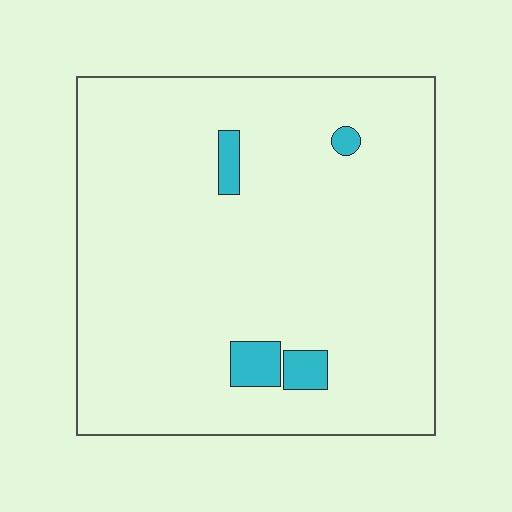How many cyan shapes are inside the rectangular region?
4.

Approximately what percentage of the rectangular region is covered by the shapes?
Approximately 5%.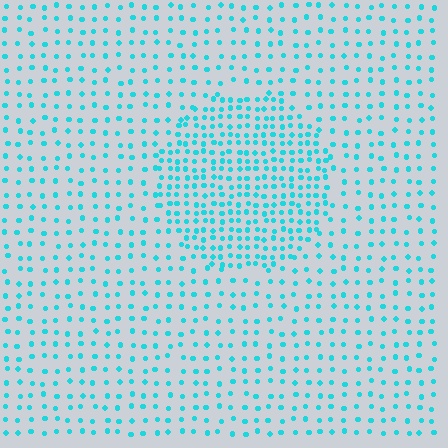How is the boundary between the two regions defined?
The boundary is defined by a change in element density (approximately 2.1x ratio). All elements are the same color, size, and shape.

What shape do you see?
I see a circle.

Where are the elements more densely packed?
The elements are more densely packed inside the circle boundary.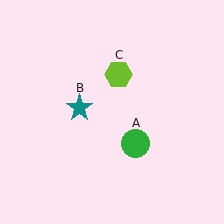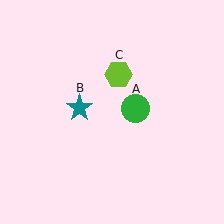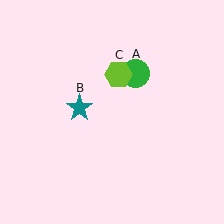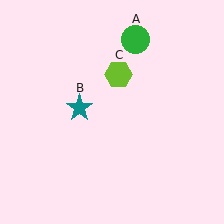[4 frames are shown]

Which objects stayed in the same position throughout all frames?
Teal star (object B) and lime hexagon (object C) remained stationary.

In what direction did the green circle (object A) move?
The green circle (object A) moved up.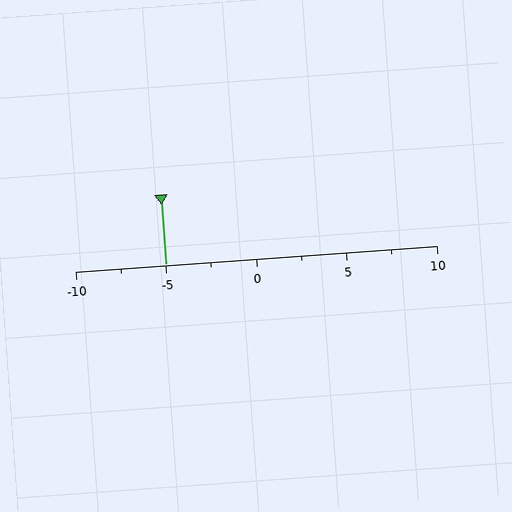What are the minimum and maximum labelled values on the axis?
The axis runs from -10 to 10.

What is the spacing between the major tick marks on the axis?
The major ticks are spaced 5 apart.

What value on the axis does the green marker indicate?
The marker indicates approximately -5.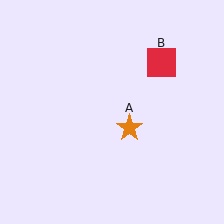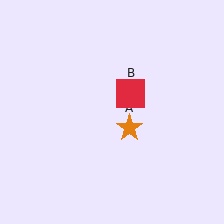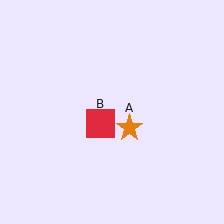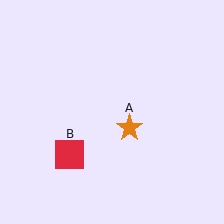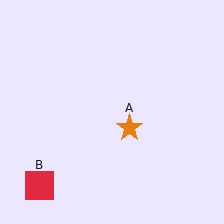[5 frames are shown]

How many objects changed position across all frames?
1 object changed position: red square (object B).